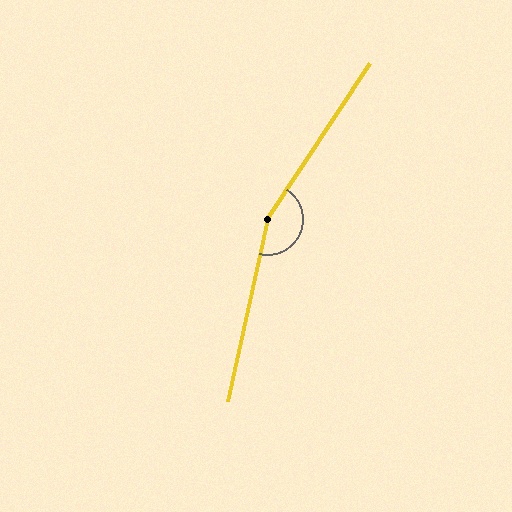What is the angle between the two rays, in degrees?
Approximately 159 degrees.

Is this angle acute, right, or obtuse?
It is obtuse.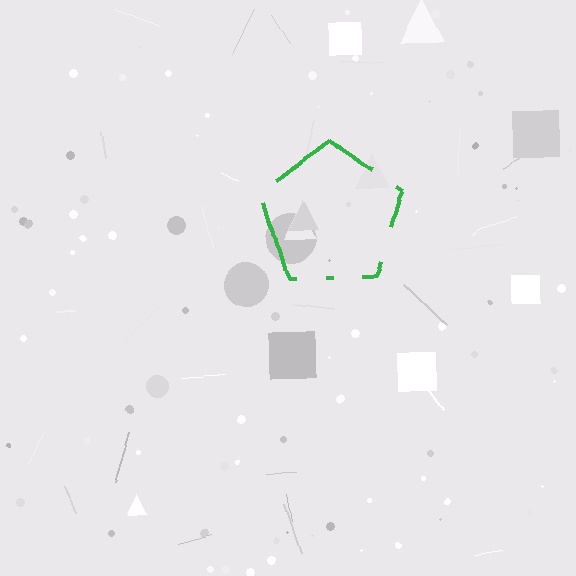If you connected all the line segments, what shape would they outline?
They would outline a pentagon.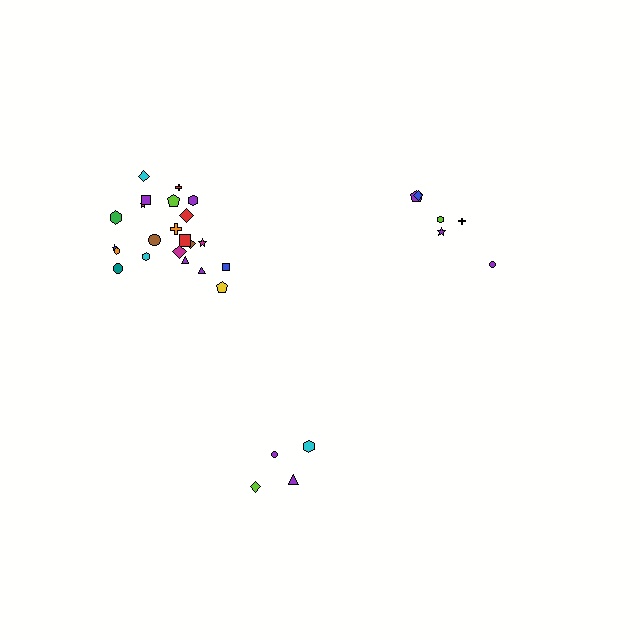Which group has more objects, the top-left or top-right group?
The top-left group.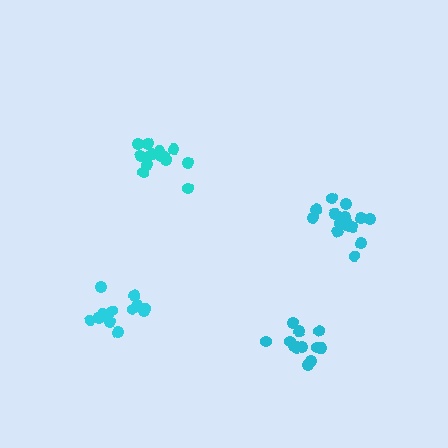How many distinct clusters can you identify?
There are 4 distinct clusters.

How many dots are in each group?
Group 1: 15 dots, Group 2: 13 dots, Group 3: 12 dots, Group 4: 14 dots (54 total).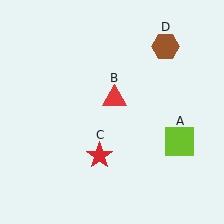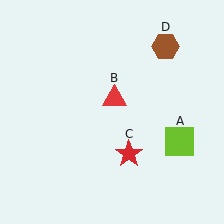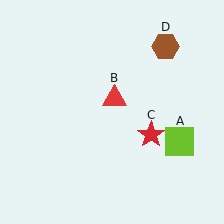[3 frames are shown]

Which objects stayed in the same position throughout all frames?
Lime square (object A) and red triangle (object B) and brown hexagon (object D) remained stationary.